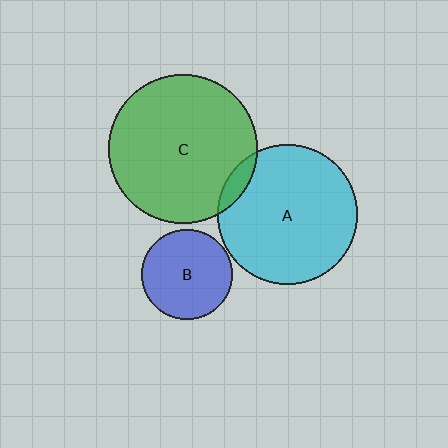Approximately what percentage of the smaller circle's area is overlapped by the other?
Approximately 5%.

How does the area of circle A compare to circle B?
Approximately 2.4 times.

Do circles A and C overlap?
Yes.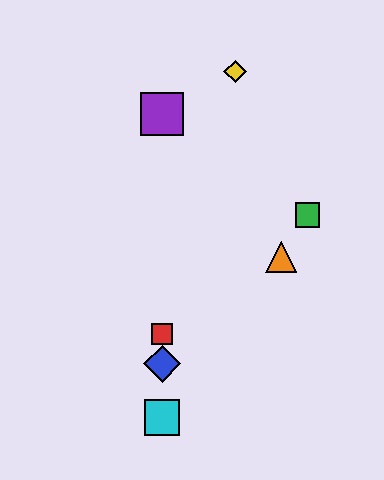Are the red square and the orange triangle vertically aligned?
No, the red square is at x≈162 and the orange triangle is at x≈281.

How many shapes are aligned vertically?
4 shapes (the red square, the blue diamond, the purple square, the cyan square) are aligned vertically.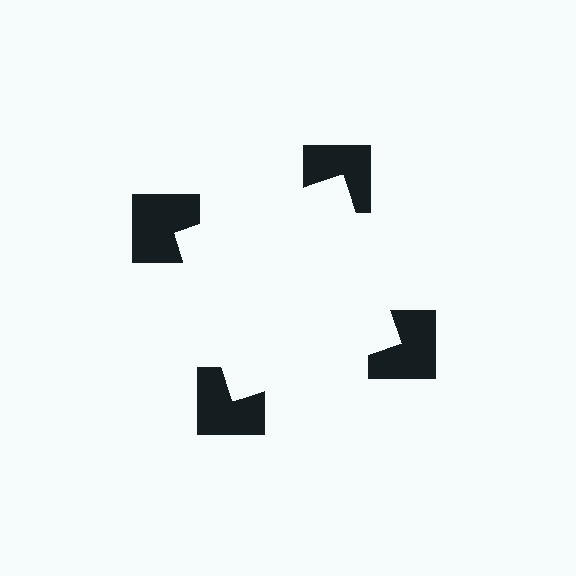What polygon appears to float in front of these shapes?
An illusory square — its edges are inferred from the aligned wedge cuts in the notched squares, not physically drawn.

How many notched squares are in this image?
There are 4 — one at each vertex of the illusory square.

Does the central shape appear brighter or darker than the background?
It typically appears slightly brighter than the background, even though no actual brightness change is drawn.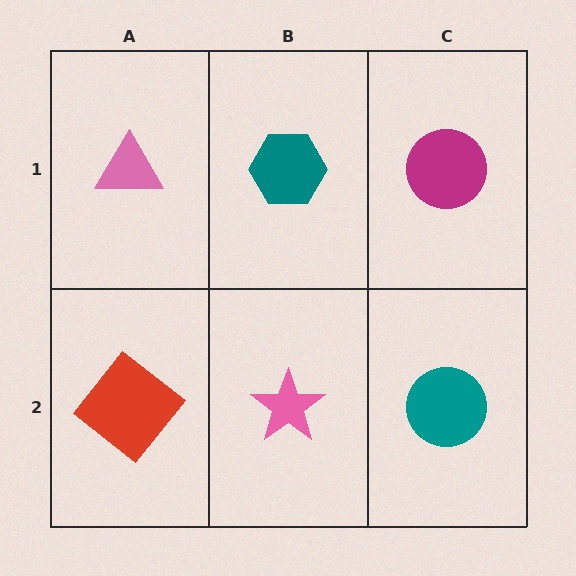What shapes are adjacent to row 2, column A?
A pink triangle (row 1, column A), a pink star (row 2, column B).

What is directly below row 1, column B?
A pink star.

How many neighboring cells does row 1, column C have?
2.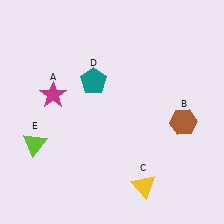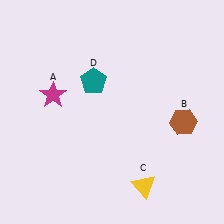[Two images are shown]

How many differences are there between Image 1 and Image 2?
There is 1 difference between the two images.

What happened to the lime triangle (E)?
The lime triangle (E) was removed in Image 2. It was in the bottom-left area of Image 1.